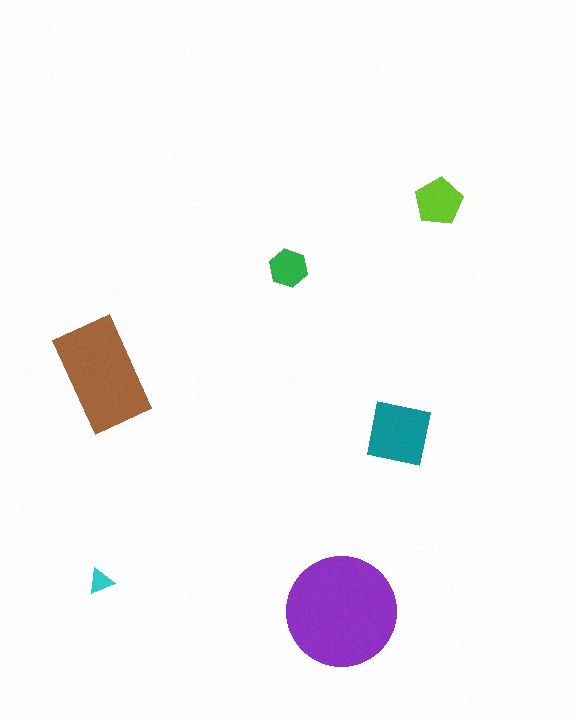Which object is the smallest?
The cyan triangle.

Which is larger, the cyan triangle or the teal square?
The teal square.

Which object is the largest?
The purple circle.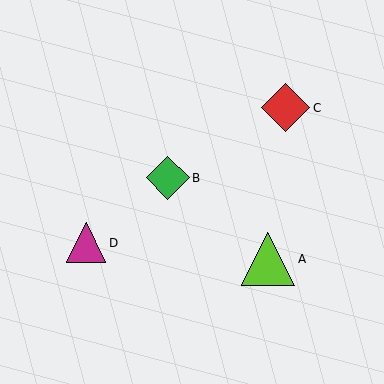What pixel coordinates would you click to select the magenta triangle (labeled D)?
Click at (86, 243) to select the magenta triangle D.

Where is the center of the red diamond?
The center of the red diamond is at (285, 108).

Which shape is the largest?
The lime triangle (labeled A) is the largest.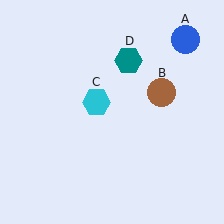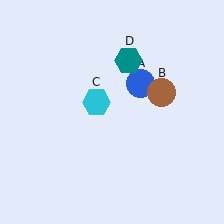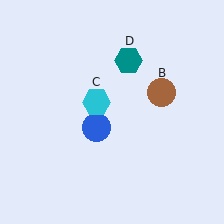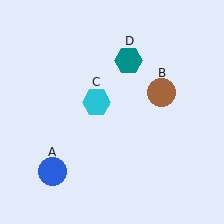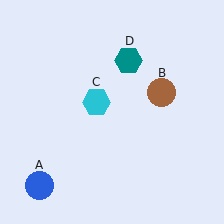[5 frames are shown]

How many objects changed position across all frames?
1 object changed position: blue circle (object A).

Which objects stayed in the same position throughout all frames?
Brown circle (object B) and cyan hexagon (object C) and teal hexagon (object D) remained stationary.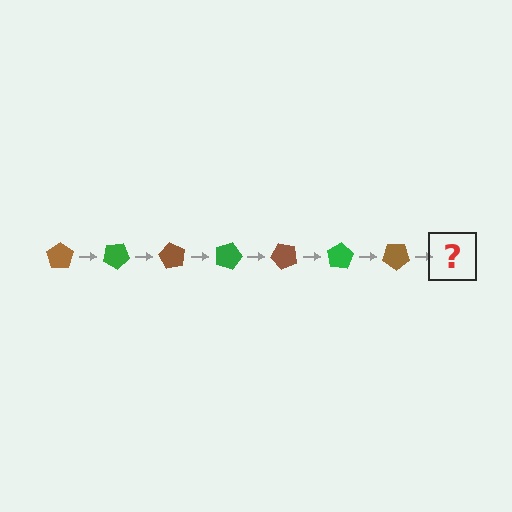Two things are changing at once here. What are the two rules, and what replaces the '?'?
The two rules are that it rotates 30 degrees each step and the color cycles through brown and green. The '?' should be a green pentagon, rotated 210 degrees from the start.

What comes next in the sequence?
The next element should be a green pentagon, rotated 210 degrees from the start.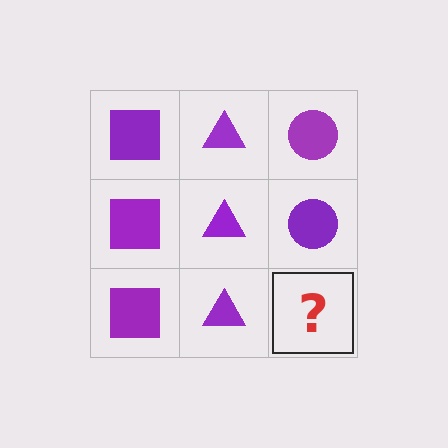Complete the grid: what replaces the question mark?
The question mark should be replaced with a purple circle.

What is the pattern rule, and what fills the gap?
The rule is that each column has a consistent shape. The gap should be filled with a purple circle.